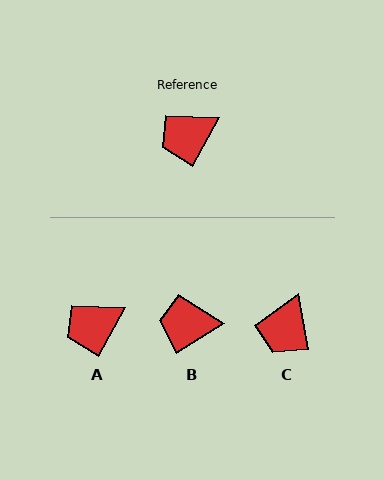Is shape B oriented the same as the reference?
No, it is off by about 30 degrees.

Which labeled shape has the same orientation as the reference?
A.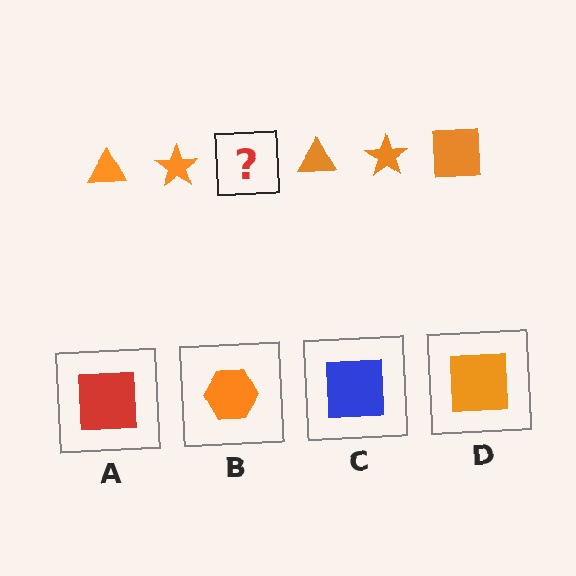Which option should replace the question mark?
Option D.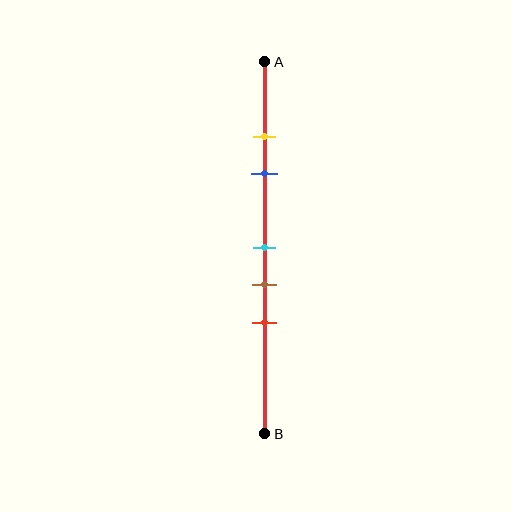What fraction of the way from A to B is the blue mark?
The blue mark is approximately 30% (0.3) of the way from A to B.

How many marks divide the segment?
There are 5 marks dividing the segment.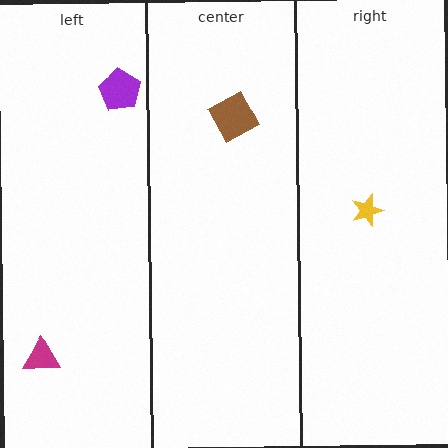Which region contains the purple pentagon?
The left region.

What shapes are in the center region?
The brown square.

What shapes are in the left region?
The purple pentagon, the magenta triangle.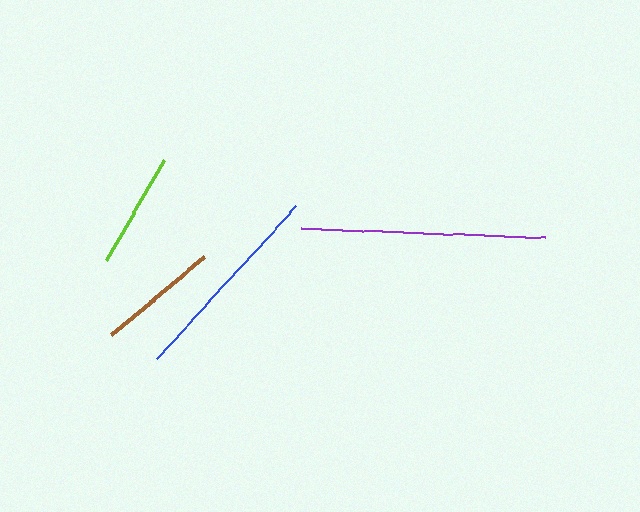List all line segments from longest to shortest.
From longest to shortest: purple, blue, brown, lime.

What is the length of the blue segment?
The blue segment is approximately 207 pixels long.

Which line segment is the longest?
The purple line is the longest at approximately 244 pixels.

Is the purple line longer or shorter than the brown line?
The purple line is longer than the brown line.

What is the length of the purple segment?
The purple segment is approximately 244 pixels long.